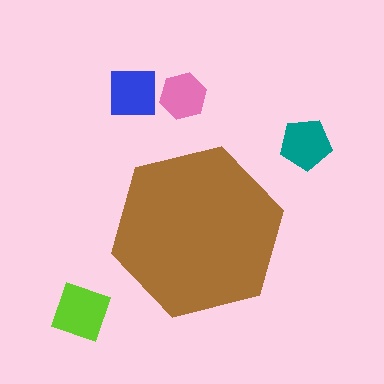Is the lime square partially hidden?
No, the lime square is fully visible.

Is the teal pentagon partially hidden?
No, the teal pentagon is fully visible.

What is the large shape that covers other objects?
A brown hexagon.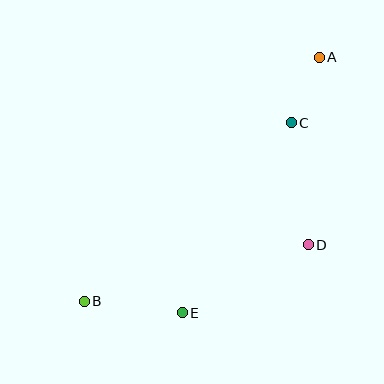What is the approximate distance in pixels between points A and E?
The distance between A and E is approximately 290 pixels.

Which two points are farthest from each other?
Points A and B are farthest from each other.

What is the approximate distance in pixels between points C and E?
The distance between C and E is approximately 219 pixels.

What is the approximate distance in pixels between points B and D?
The distance between B and D is approximately 231 pixels.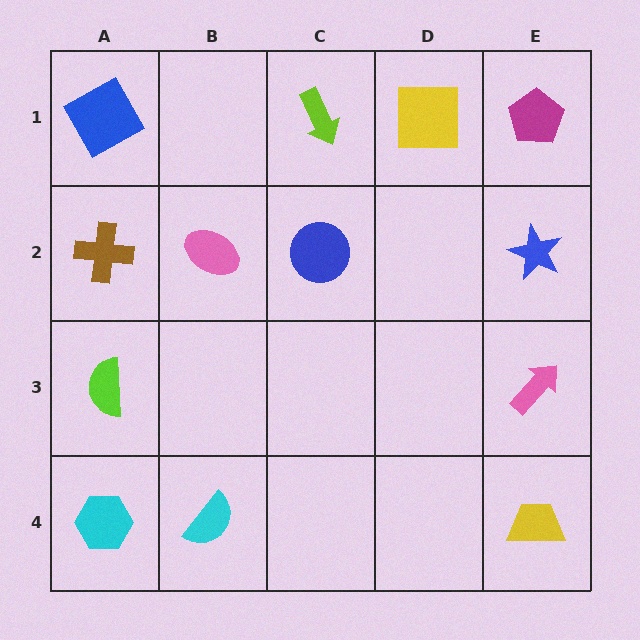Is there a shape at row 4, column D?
No, that cell is empty.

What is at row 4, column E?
A yellow trapezoid.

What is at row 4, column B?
A cyan semicircle.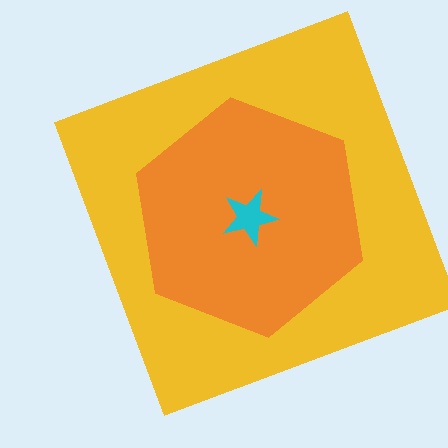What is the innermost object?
The cyan star.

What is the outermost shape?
The yellow square.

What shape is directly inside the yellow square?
The orange hexagon.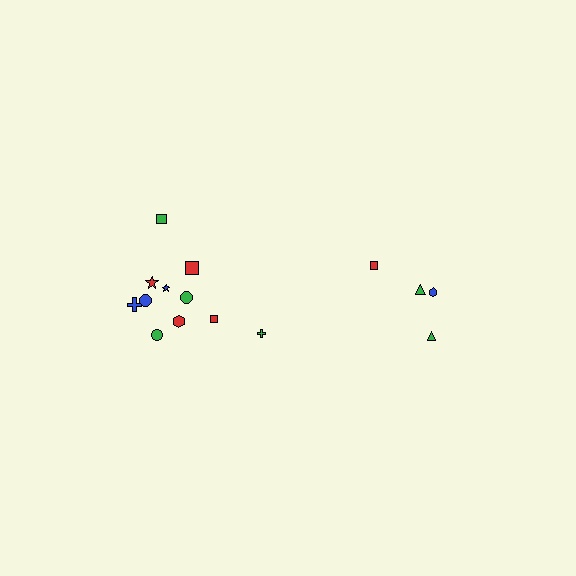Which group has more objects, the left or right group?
The left group.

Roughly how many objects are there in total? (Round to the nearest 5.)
Roughly 15 objects in total.